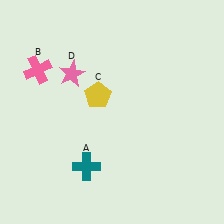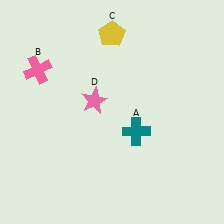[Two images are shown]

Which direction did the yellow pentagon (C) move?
The yellow pentagon (C) moved up.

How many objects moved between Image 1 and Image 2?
3 objects moved between the two images.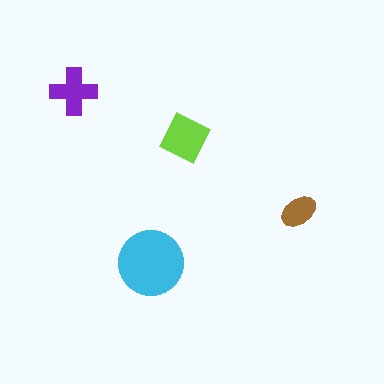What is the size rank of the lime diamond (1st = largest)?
2nd.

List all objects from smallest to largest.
The brown ellipse, the purple cross, the lime diamond, the cyan circle.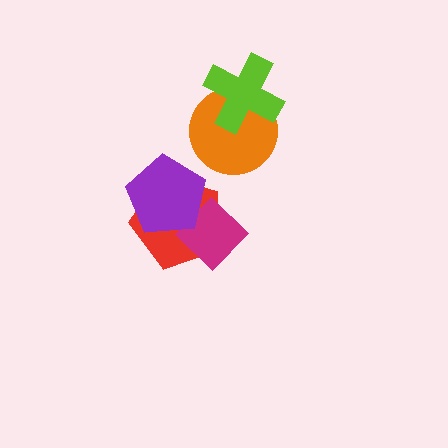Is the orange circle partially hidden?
Yes, it is partially covered by another shape.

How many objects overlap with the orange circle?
1 object overlaps with the orange circle.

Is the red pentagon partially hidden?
Yes, it is partially covered by another shape.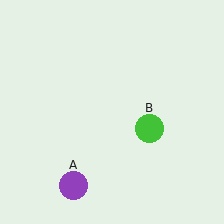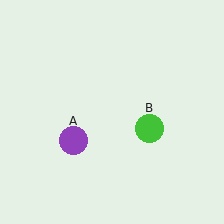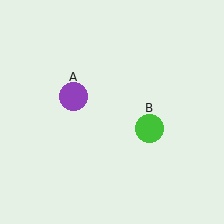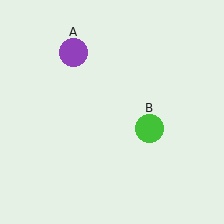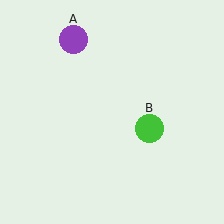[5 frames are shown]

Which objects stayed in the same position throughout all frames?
Green circle (object B) remained stationary.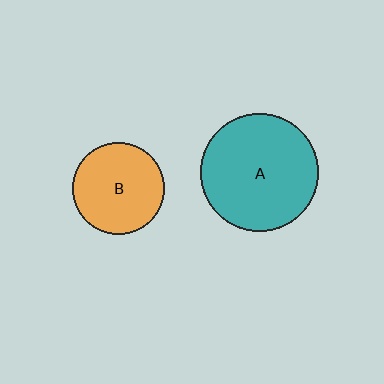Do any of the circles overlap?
No, none of the circles overlap.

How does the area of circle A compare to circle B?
Approximately 1.7 times.